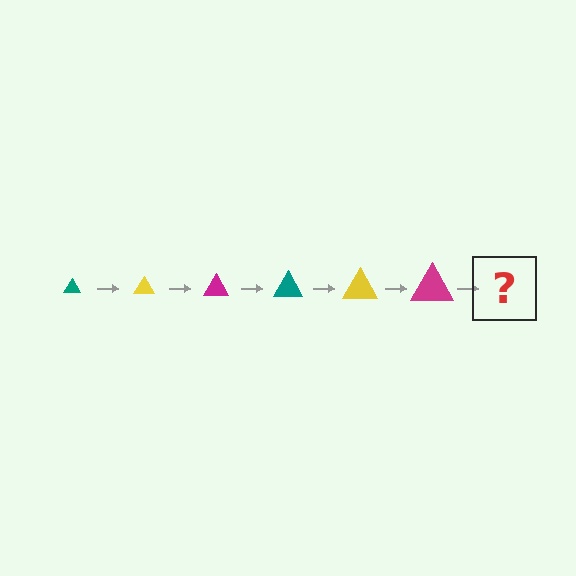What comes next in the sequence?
The next element should be a teal triangle, larger than the previous one.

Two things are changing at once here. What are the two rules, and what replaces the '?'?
The two rules are that the triangle grows larger each step and the color cycles through teal, yellow, and magenta. The '?' should be a teal triangle, larger than the previous one.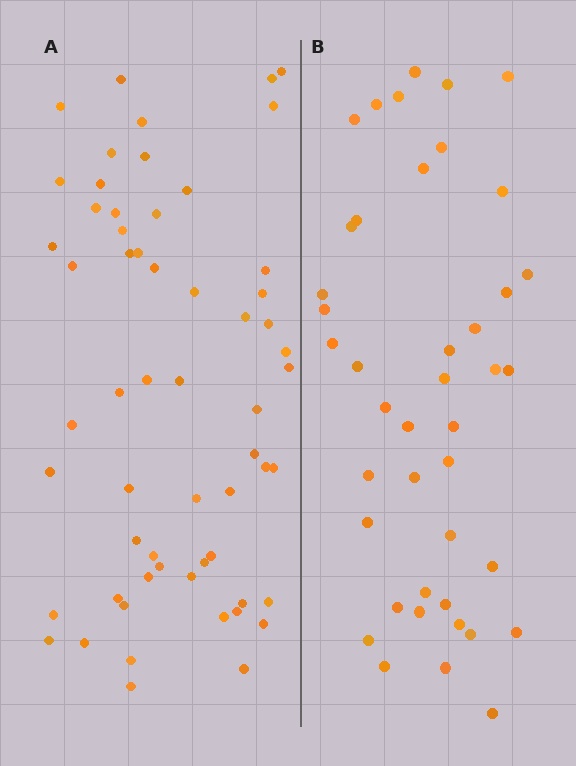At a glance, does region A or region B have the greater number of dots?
Region A (the left region) has more dots.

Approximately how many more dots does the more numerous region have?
Region A has approximately 15 more dots than region B.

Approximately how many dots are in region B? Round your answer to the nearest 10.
About 40 dots. (The exact count is 42, which rounds to 40.)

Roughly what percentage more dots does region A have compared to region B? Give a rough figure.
About 40% more.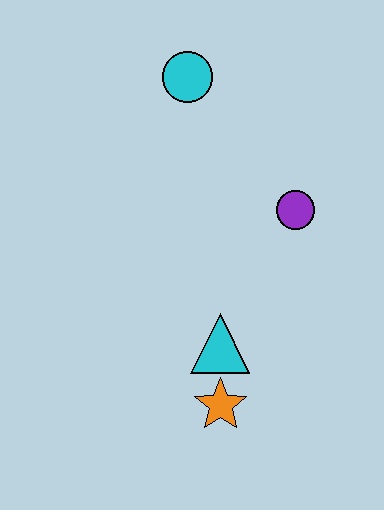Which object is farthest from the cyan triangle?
The cyan circle is farthest from the cyan triangle.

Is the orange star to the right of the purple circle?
No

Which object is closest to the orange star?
The cyan triangle is closest to the orange star.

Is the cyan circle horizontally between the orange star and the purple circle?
No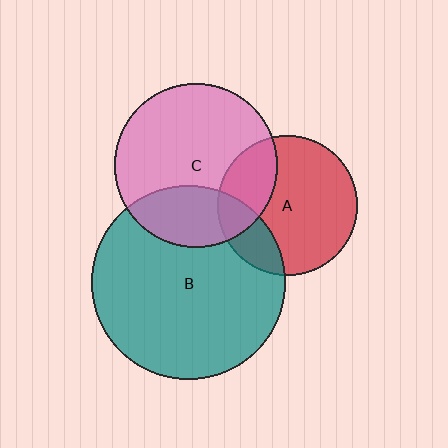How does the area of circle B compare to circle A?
Approximately 1.9 times.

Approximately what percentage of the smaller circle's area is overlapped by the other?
Approximately 25%.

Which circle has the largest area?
Circle B (teal).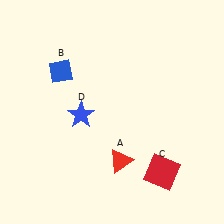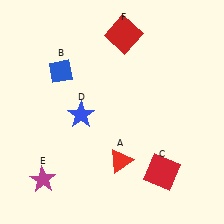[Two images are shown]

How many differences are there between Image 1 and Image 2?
There are 2 differences between the two images.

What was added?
A magenta star (E), a red square (F) were added in Image 2.